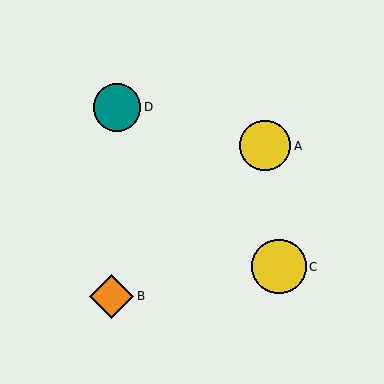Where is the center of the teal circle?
The center of the teal circle is at (117, 107).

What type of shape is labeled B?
Shape B is an orange diamond.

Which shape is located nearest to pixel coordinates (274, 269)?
The yellow circle (labeled C) at (279, 267) is nearest to that location.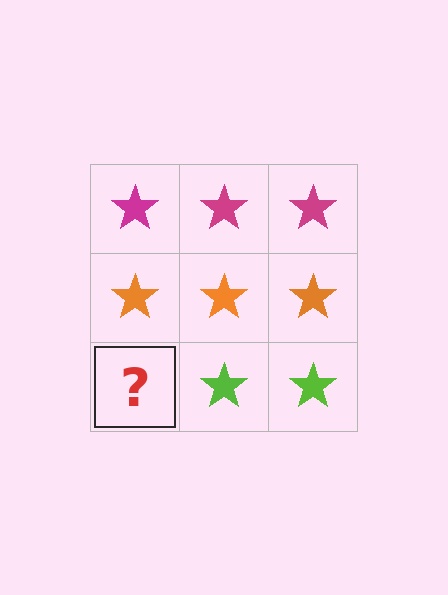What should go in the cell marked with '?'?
The missing cell should contain a lime star.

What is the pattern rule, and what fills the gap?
The rule is that each row has a consistent color. The gap should be filled with a lime star.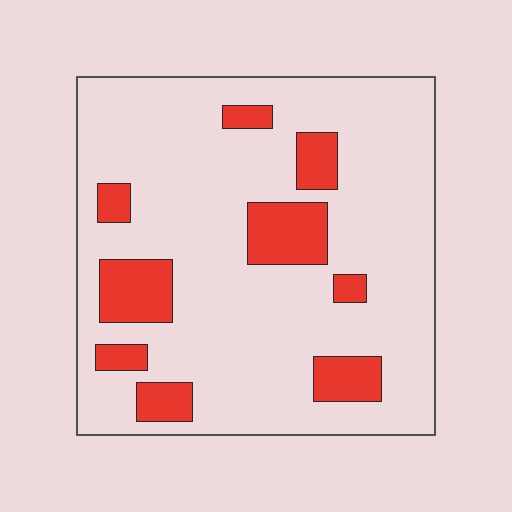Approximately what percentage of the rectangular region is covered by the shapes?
Approximately 20%.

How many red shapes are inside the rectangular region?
9.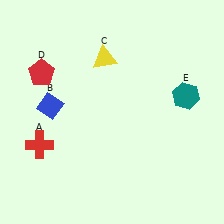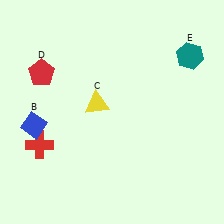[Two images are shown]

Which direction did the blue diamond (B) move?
The blue diamond (B) moved down.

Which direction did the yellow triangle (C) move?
The yellow triangle (C) moved down.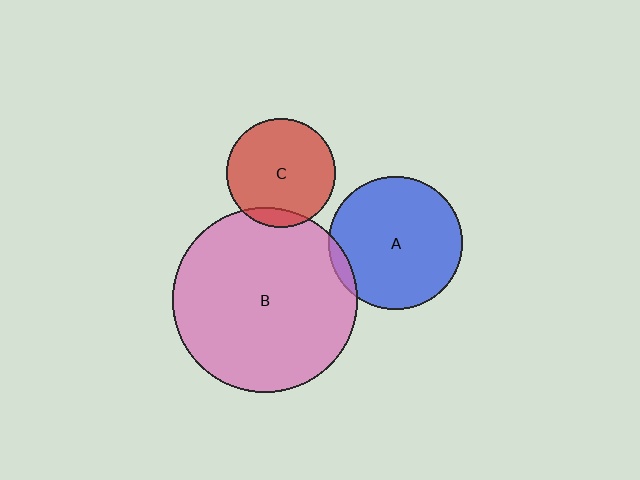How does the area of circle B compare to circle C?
Approximately 2.9 times.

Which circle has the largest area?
Circle B (pink).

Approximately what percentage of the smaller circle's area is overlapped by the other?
Approximately 10%.